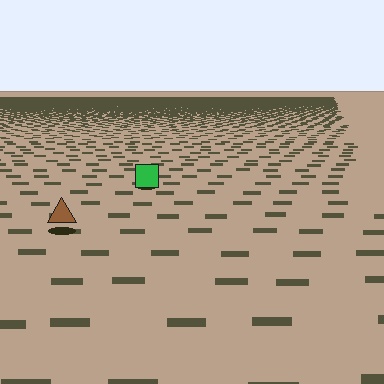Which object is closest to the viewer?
The brown triangle is closest. The texture marks near it are larger and more spread out.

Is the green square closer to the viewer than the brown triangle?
No. The brown triangle is closer — you can tell from the texture gradient: the ground texture is coarser near it.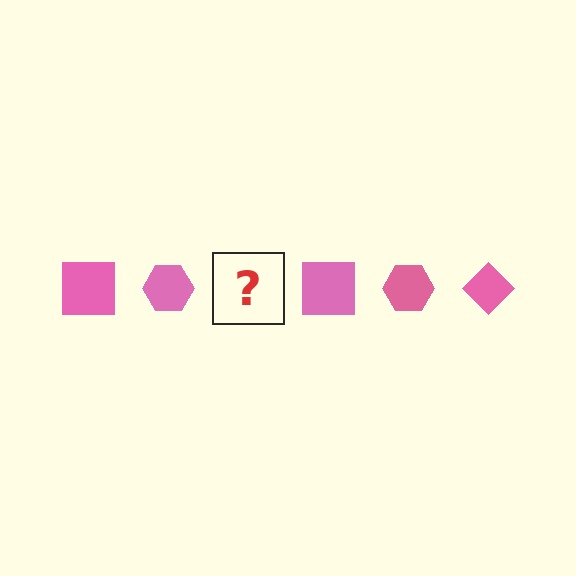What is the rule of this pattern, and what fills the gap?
The rule is that the pattern cycles through square, hexagon, diamond shapes in pink. The gap should be filled with a pink diamond.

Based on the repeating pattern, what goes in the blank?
The blank should be a pink diamond.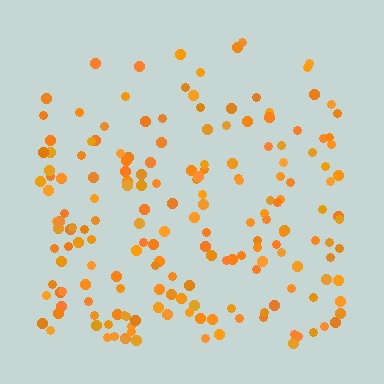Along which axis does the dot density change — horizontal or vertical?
Vertical.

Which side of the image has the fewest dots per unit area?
The top.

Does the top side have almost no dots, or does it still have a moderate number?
Still a moderate number, just noticeably fewer than the bottom.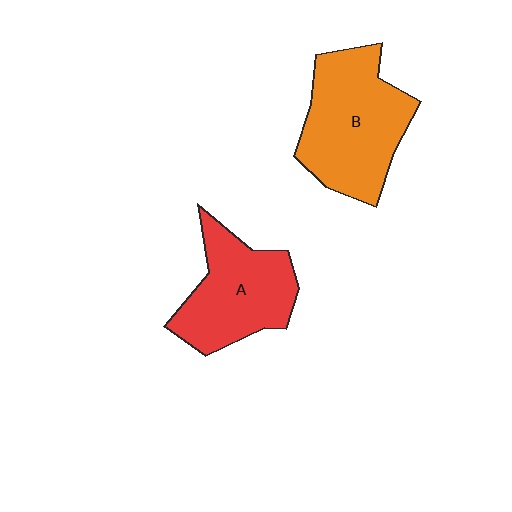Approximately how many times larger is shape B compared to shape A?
Approximately 1.2 times.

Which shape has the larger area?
Shape B (orange).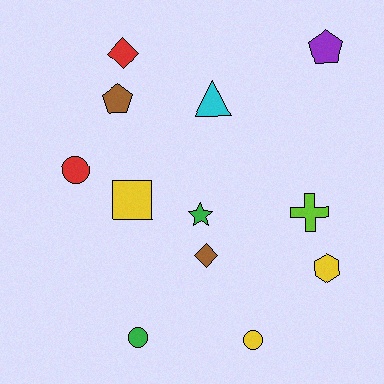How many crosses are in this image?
There is 1 cross.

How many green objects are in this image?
There are 2 green objects.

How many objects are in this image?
There are 12 objects.